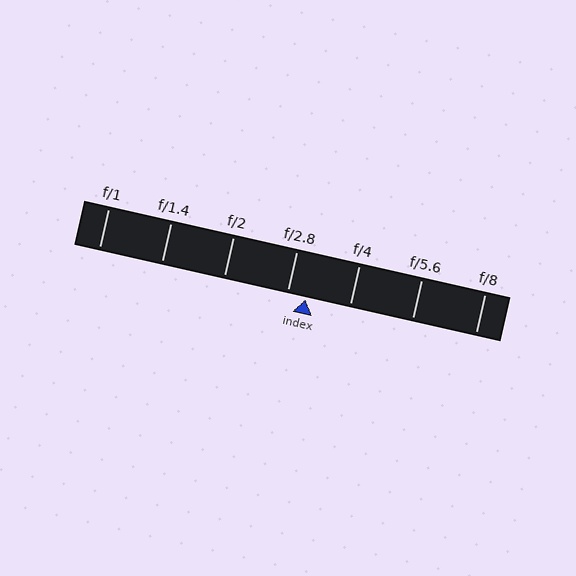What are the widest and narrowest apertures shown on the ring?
The widest aperture shown is f/1 and the narrowest is f/8.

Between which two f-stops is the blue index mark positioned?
The index mark is between f/2.8 and f/4.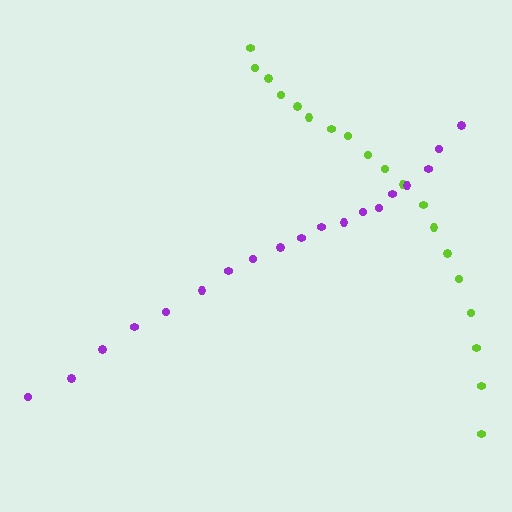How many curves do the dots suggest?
There are 2 distinct paths.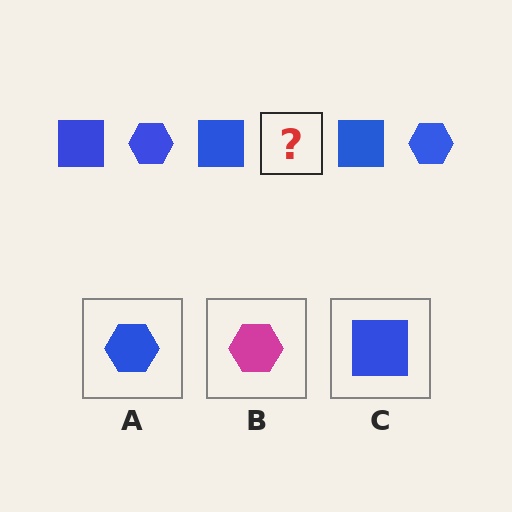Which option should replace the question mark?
Option A.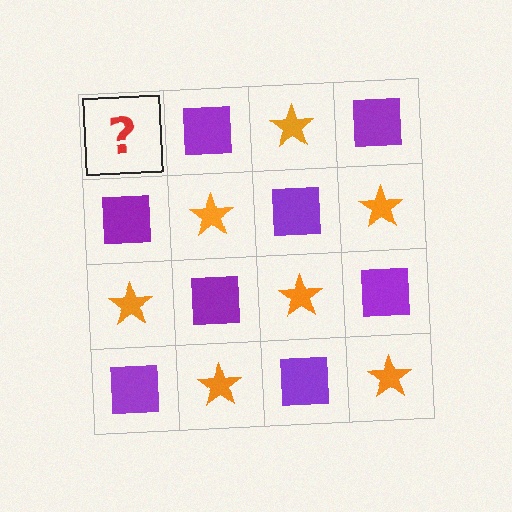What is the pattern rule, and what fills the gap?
The rule is that it alternates orange star and purple square in a checkerboard pattern. The gap should be filled with an orange star.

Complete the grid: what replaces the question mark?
The question mark should be replaced with an orange star.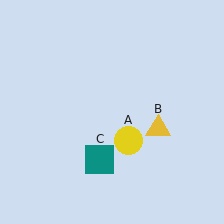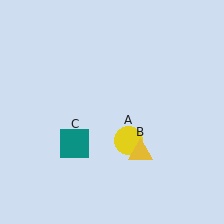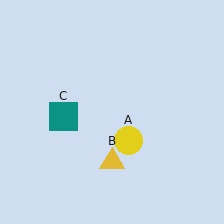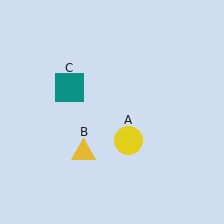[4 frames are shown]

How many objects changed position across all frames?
2 objects changed position: yellow triangle (object B), teal square (object C).